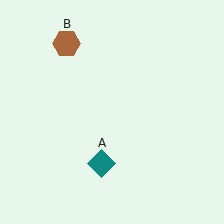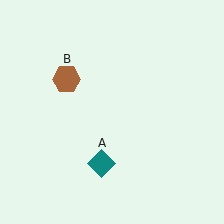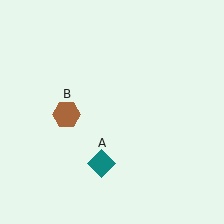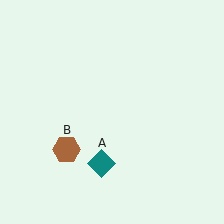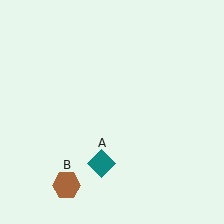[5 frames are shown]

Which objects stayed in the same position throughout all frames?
Teal diamond (object A) remained stationary.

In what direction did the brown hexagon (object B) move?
The brown hexagon (object B) moved down.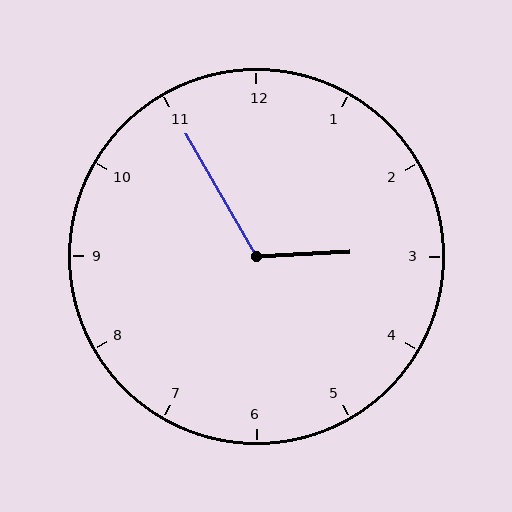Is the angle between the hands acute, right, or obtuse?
It is obtuse.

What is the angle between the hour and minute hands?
Approximately 118 degrees.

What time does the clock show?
2:55.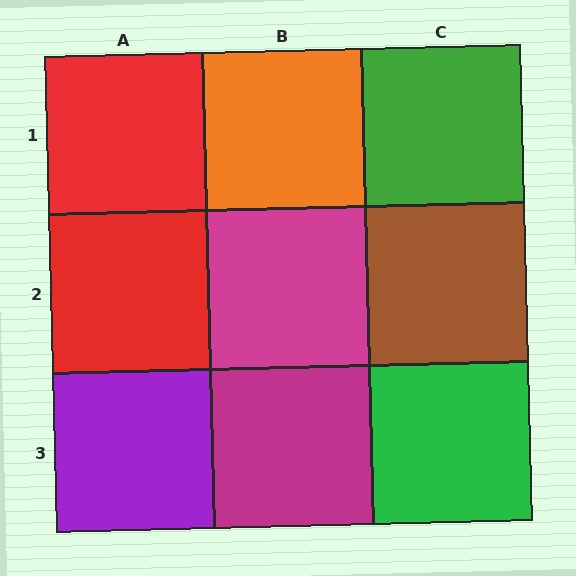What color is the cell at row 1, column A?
Red.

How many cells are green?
2 cells are green.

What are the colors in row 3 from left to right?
Purple, magenta, green.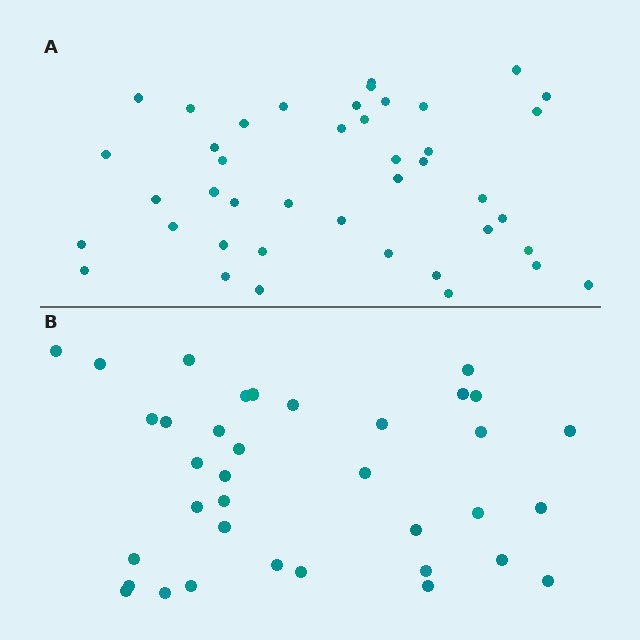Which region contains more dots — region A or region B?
Region A (the top region) has more dots.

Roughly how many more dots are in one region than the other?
Region A has about 6 more dots than region B.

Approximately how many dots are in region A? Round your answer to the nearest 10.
About 40 dots. (The exact count is 42, which rounds to 40.)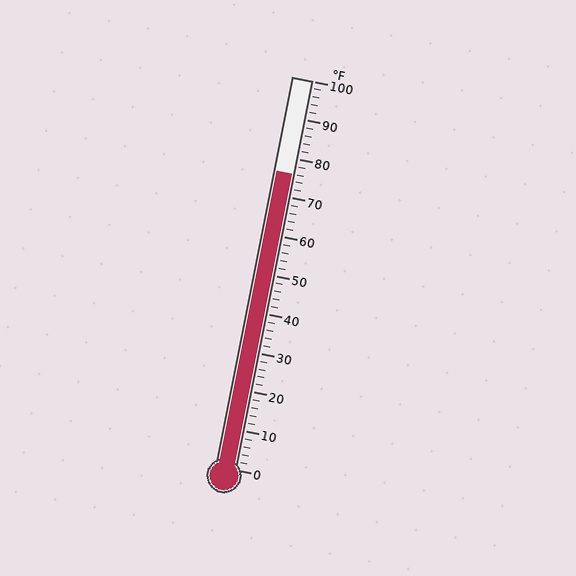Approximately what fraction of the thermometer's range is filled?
The thermometer is filled to approximately 75% of its range.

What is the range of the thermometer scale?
The thermometer scale ranges from 0°F to 100°F.